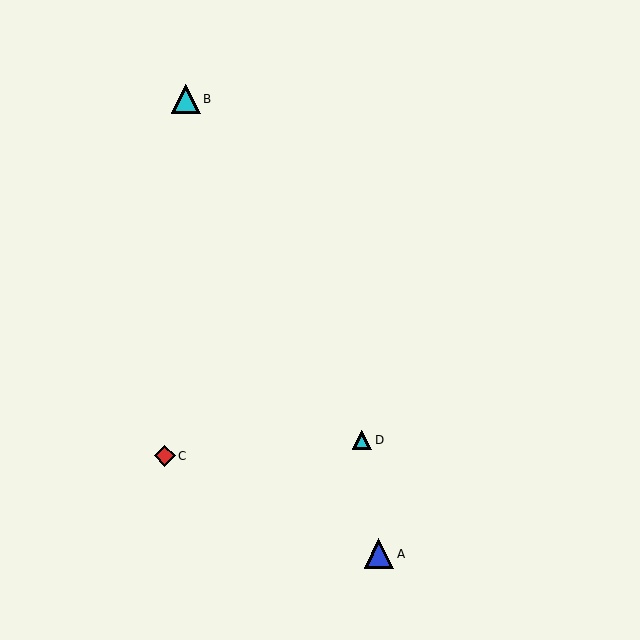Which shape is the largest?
The blue triangle (labeled A) is the largest.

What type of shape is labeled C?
Shape C is a red diamond.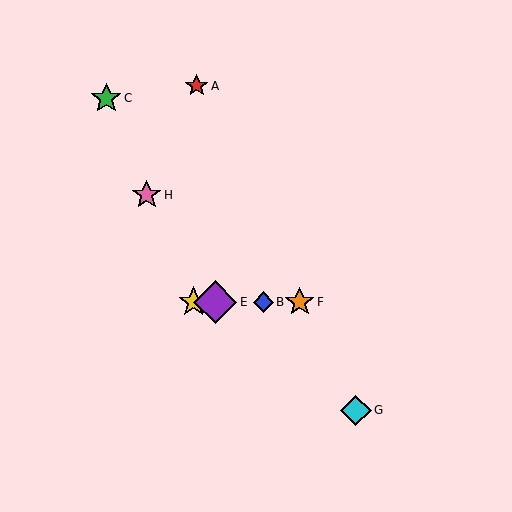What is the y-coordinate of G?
Object G is at y≈410.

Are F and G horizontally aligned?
No, F is at y≈302 and G is at y≈410.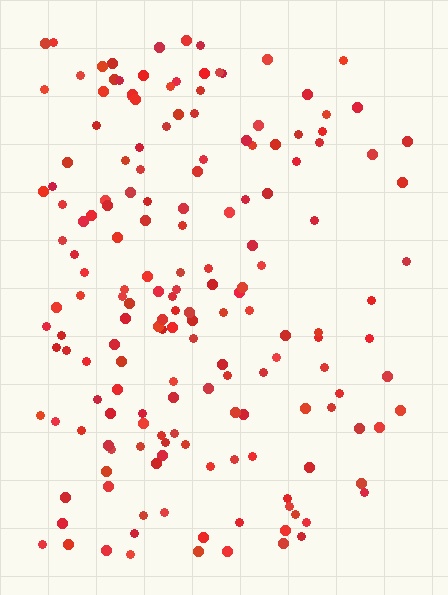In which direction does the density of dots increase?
From right to left, with the left side densest.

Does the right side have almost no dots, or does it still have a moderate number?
Still a moderate number, just noticeably fewer than the left.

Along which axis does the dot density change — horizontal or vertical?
Horizontal.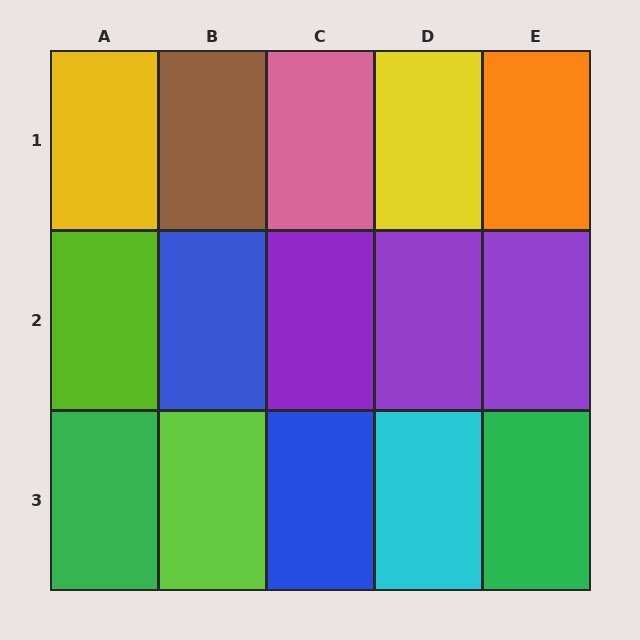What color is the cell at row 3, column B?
Lime.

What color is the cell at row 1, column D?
Yellow.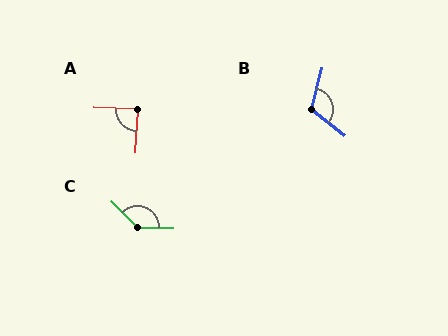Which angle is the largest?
C, at approximately 137 degrees.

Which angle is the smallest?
A, at approximately 89 degrees.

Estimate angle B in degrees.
Approximately 113 degrees.